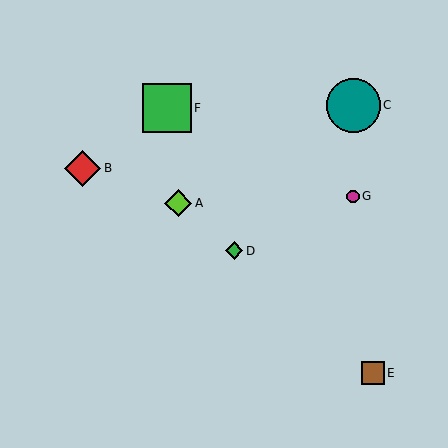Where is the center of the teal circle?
The center of the teal circle is at (353, 105).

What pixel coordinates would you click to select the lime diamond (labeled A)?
Click at (178, 203) to select the lime diamond A.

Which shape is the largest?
The teal circle (labeled C) is the largest.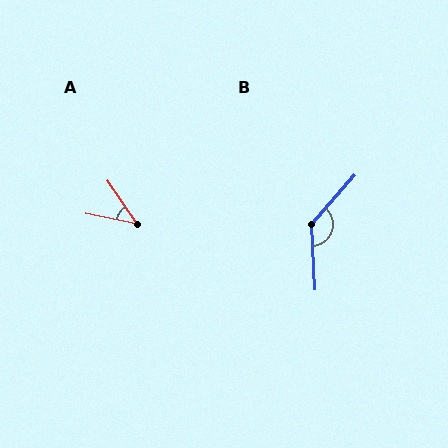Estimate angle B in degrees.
Approximately 136 degrees.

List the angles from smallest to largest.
A (45°), B (136°).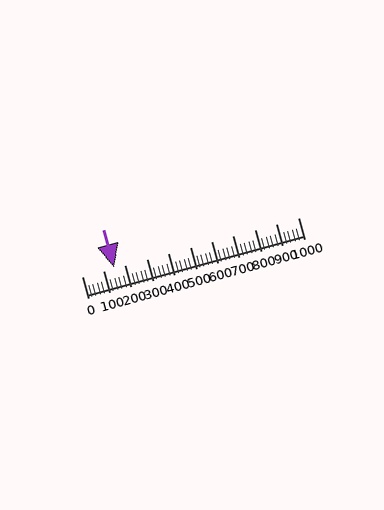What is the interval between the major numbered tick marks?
The major tick marks are spaced 100 units apart.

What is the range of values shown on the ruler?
The ruler shows values from 0 to 1000.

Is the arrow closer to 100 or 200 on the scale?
The arrow is closer to 200.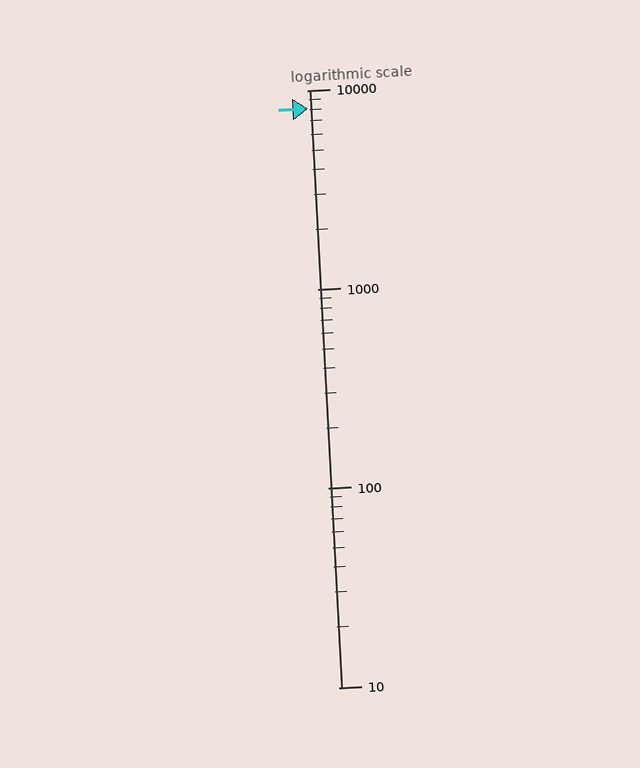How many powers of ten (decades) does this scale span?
The scale spans 3 decades, from 10 to 10000.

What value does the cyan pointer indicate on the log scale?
The pointer indicates approximately 8100.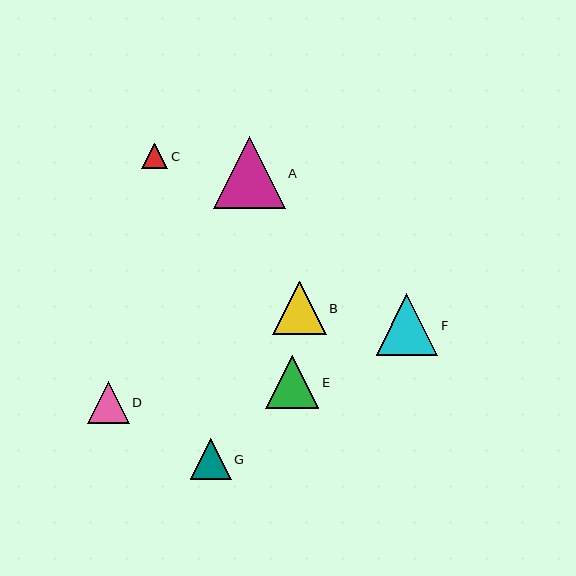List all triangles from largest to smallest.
From largest to smallest: A, F, B, E, D, G, C.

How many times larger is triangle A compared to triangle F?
Triangle A is approximately 1.2 times the size of triangle F.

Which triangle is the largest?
Triangle A is the largest with a size of approximately 72 pixels.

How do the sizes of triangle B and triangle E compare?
Triangle B and triangle E are approximately the same size.